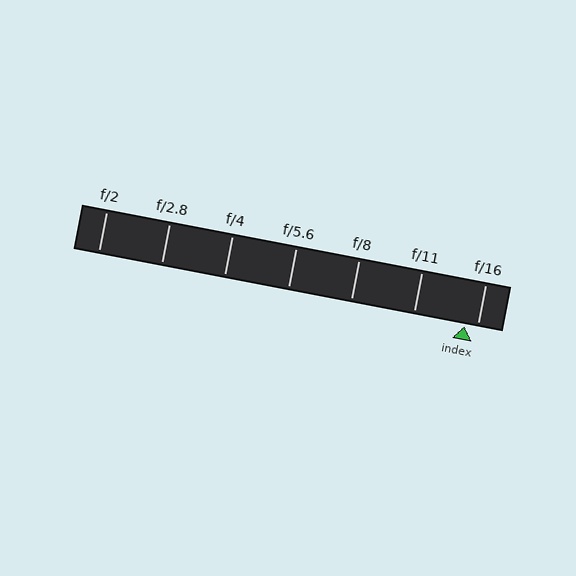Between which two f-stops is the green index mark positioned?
The index mark is between f/11 and f/16.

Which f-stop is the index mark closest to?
The index mark is closest to f/16.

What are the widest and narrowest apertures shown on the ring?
The widest aperture shown is f/2 and the narrowest is f/16.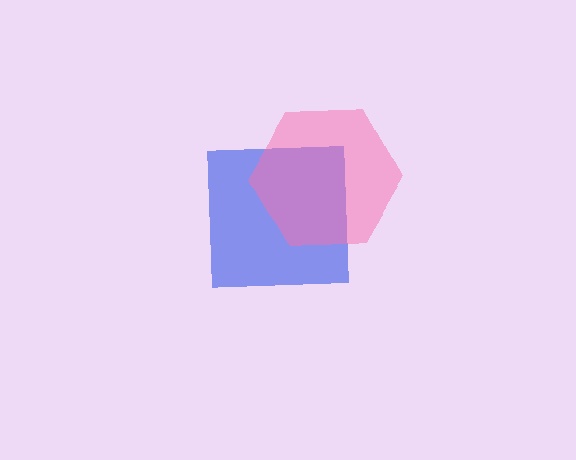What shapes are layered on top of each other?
The layered shapes are: a blue square, a pink hexagon.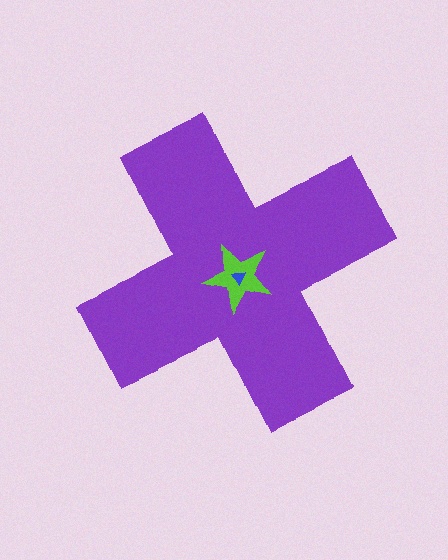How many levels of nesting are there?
3.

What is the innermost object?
The blue triangle.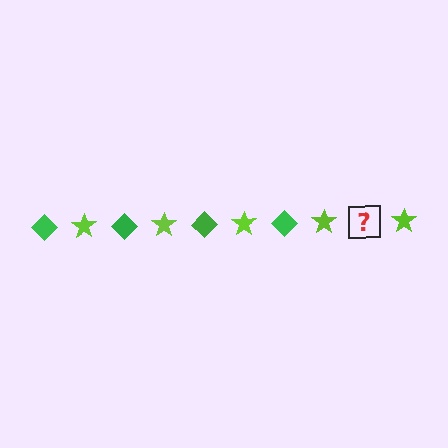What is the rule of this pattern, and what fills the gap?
The rule is that the pattern alternates between green diamond and lime star. The gap should be filled with a green diamond.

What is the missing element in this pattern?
The missing element is a green diamond.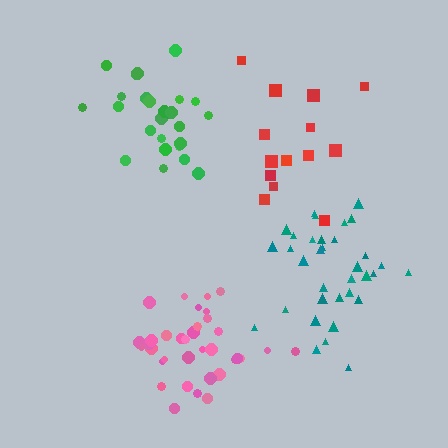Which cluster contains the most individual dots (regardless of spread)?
Pink (35).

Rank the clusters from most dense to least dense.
green, pink, teal, red.